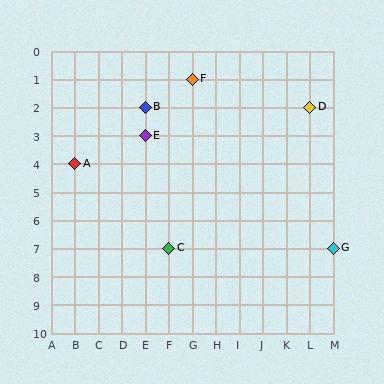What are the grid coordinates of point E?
Point E is at grid coordinates (E, 3).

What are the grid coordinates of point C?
Point C is at grid coordinates (F, 7).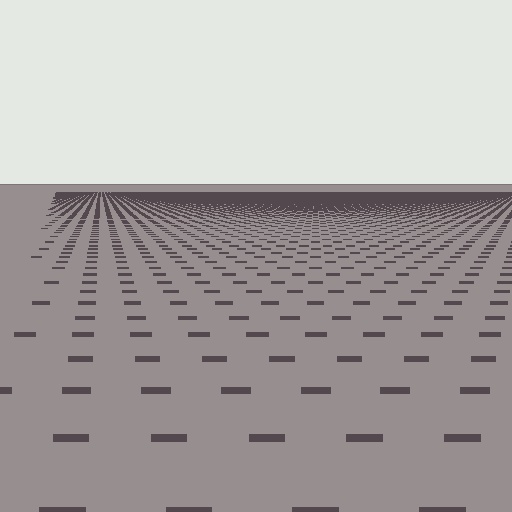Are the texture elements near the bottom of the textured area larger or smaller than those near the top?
Larger. Near the bottom, elements are closer to the viewer and appear at a bigger on-screen size.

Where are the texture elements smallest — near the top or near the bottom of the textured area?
Near the top.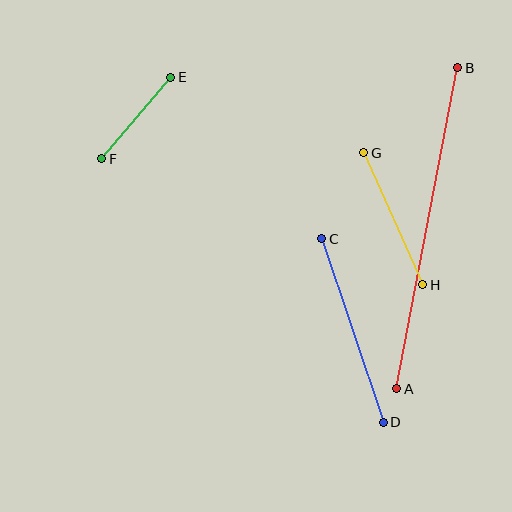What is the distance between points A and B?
The distance is approximately 327 pixels.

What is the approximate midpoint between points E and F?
The midpoint is at approximately (136, 118) pixels.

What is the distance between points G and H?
The distance is approximately 144 pixels.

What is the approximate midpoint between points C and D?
The midpoint is at approximately (353, 330) pixels.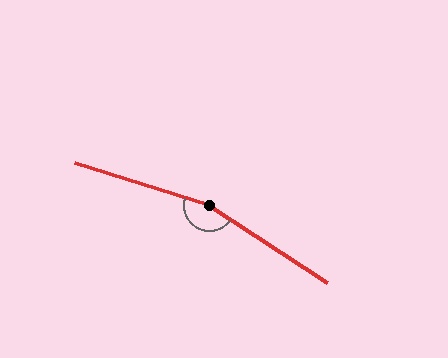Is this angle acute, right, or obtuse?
It is obtuse.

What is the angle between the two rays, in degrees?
Approximately 164 degrees.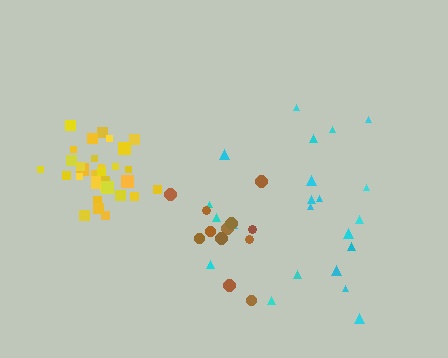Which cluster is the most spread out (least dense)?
Cyan.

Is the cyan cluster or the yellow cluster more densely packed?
Yellow.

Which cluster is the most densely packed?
Yellow.